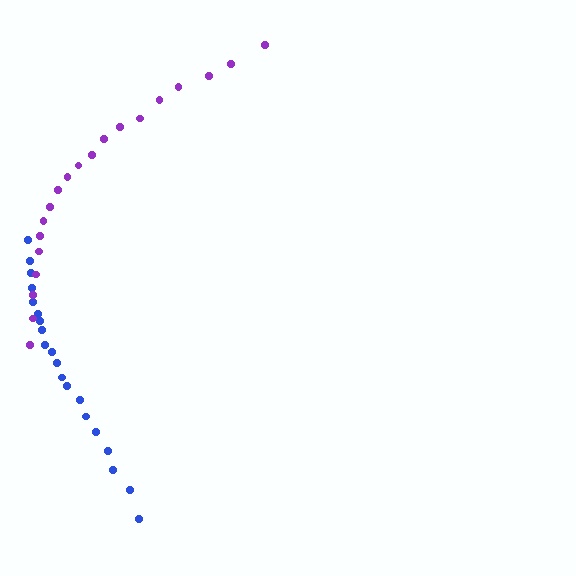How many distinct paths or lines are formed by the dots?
There are 2 distinct paths.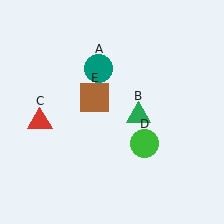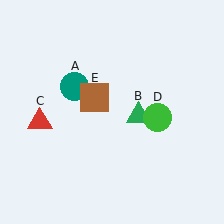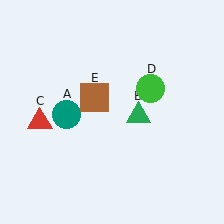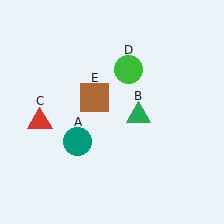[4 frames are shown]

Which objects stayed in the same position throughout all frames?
Green triangle (object B) and red triangle (object C) and brown square (object E) remained stationary.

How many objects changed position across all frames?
2 objects changed position: teal circle (object A), green circle (object D).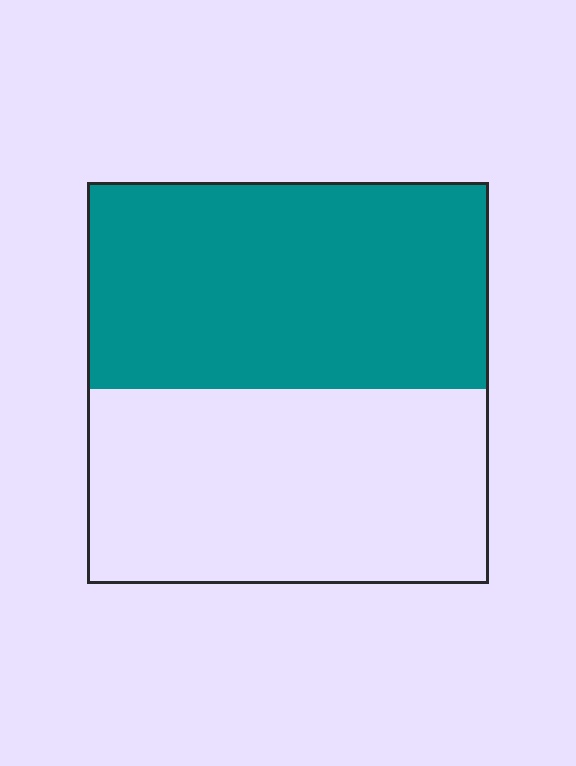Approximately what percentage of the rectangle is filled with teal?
Approximately 50%.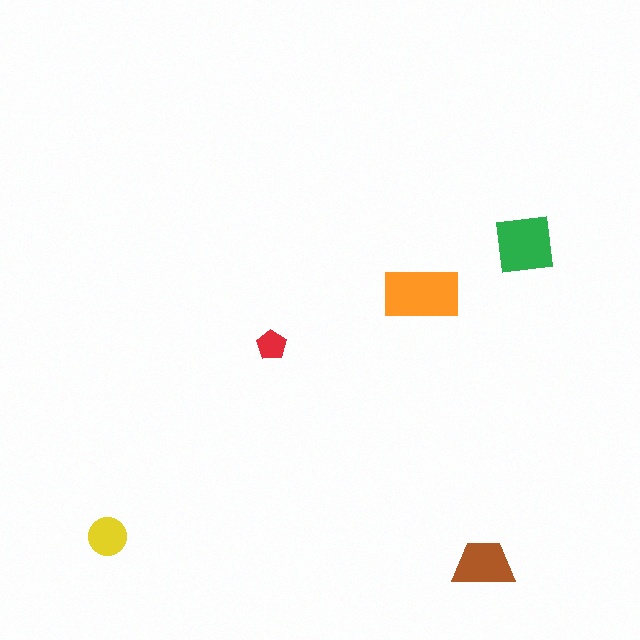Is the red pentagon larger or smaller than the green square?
Smaller.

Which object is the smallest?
The red pentagon.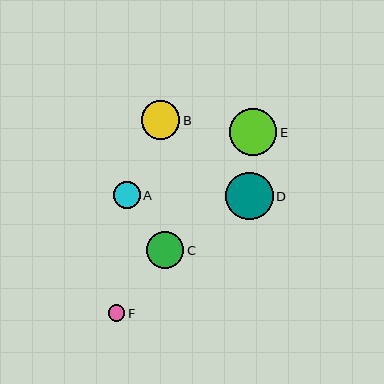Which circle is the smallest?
Circle F is the smallest with a size of approximately 17 pixels.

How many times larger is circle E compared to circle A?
Circle E is approximately 1.8 times the size of circle A.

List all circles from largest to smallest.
From largest to smallest: D, E, B, C, A, F.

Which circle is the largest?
Circle D is the largest with a size of approximately 48 pixels.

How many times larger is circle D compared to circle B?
Circle D is approximately 1.2 times the size of circle B.